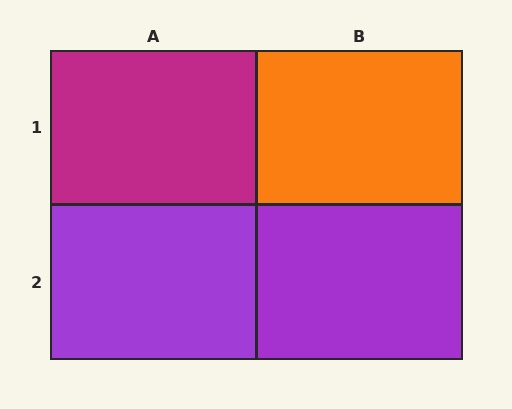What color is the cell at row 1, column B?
Orange.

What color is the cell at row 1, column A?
Magenta.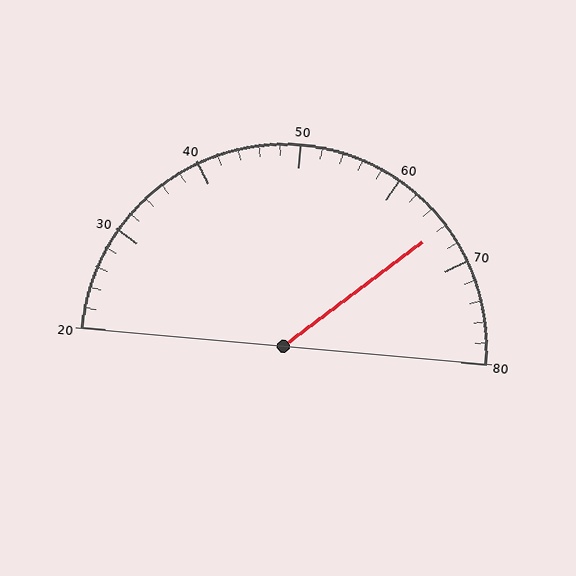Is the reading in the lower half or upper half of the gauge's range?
The reading is in the upper half of the range (20 to 80).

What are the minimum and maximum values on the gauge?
The gauge ranges from 20 to 80.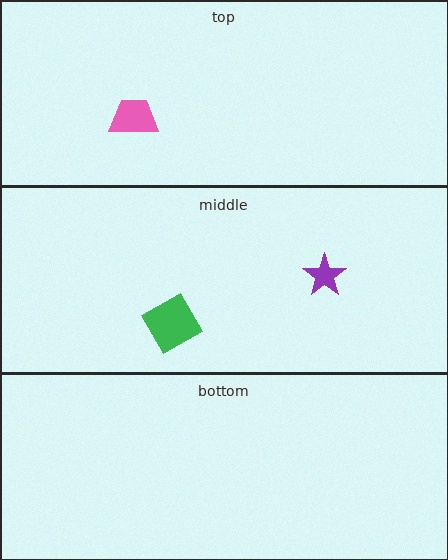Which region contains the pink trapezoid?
The top region.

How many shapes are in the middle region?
2.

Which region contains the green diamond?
The middle region.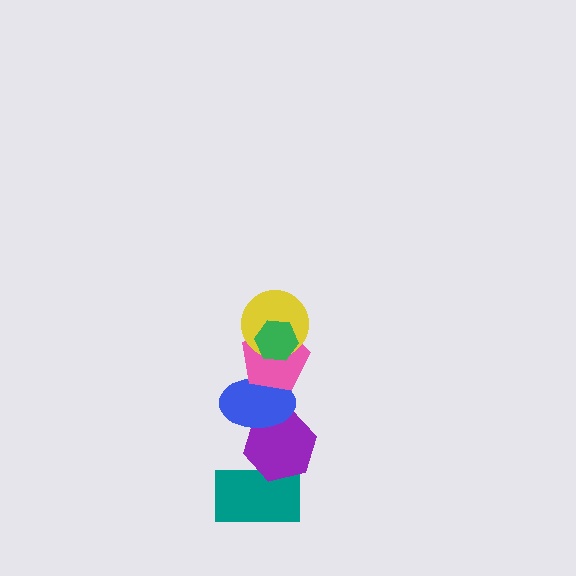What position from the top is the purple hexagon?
The purple hexagon is 5th from the top.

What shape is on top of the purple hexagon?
The blue ellipse is on top of the purple hexagon.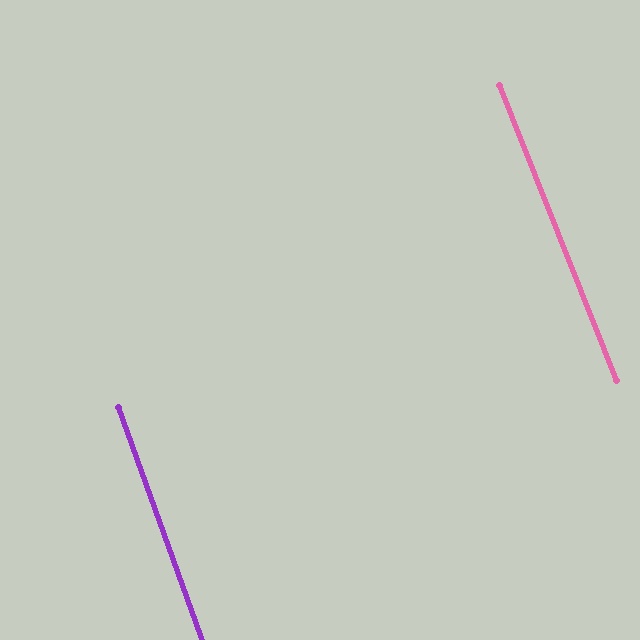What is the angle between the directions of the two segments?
Approximately 2 degrees.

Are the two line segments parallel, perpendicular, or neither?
Parallel — their directions differ by only 1.8°.